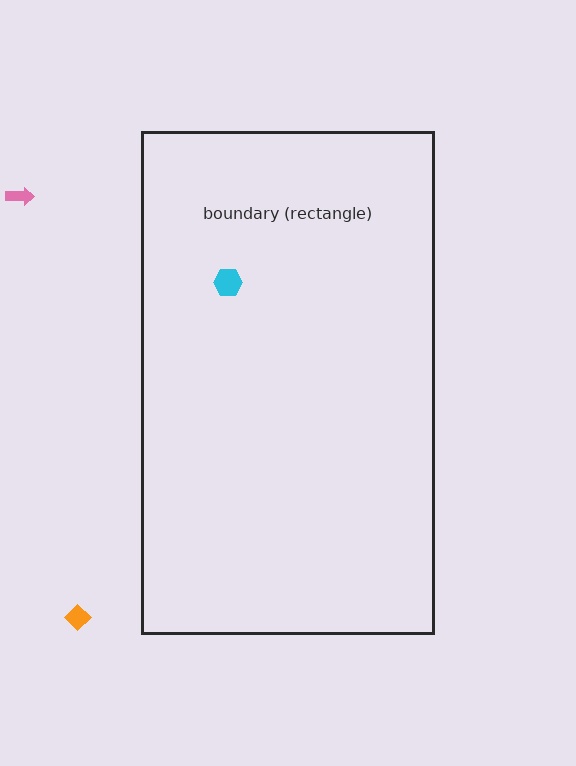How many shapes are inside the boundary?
1 inside, 2 outside.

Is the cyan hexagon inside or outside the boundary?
Inside.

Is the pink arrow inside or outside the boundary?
Outside.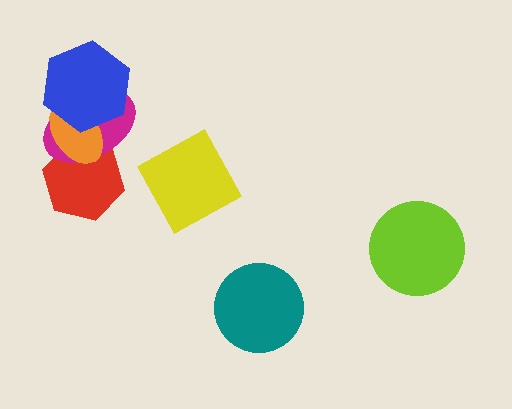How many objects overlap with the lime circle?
0 objects overlap with the lime circle.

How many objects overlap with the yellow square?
0 objects overlap with the yellow square.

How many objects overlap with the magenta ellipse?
3 objects overlap with the magenta ellipse.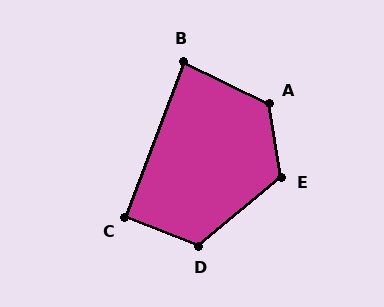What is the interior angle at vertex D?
Approximately 119 degrees (obtuse).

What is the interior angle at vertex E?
Approximately 121 degrees (obtuse).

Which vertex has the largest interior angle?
A, at approximately 125 degrees.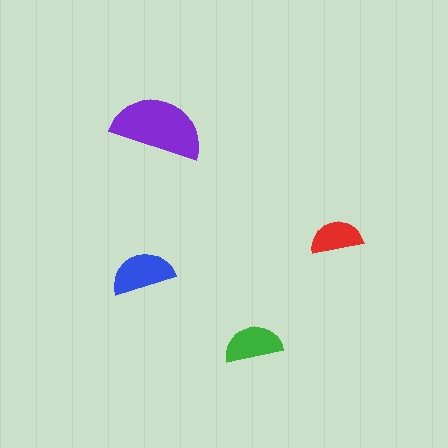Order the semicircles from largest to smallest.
the purple one, the blue one, the green one, the red one.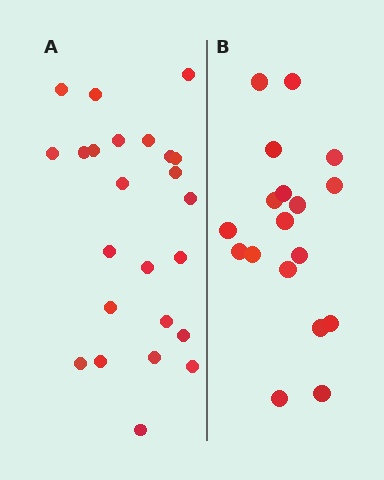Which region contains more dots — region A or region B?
Region A (the left region) has more dots.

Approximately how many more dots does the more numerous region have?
Region A has about 6 more dots than region B.